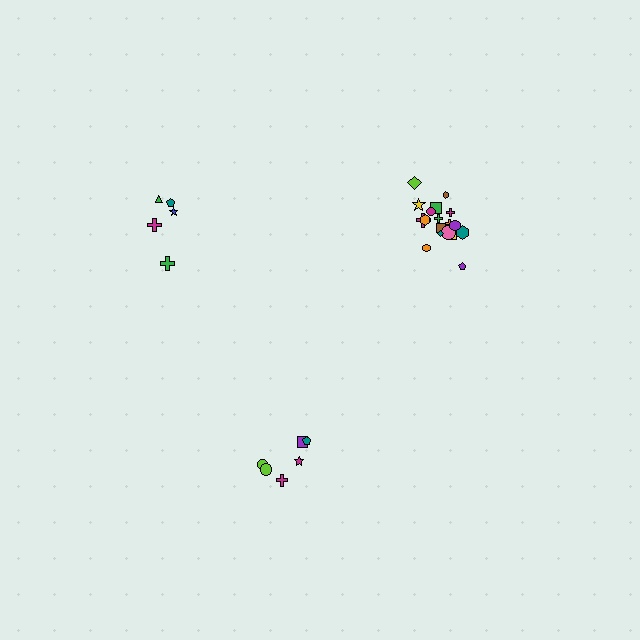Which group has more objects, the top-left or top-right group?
The top-right group.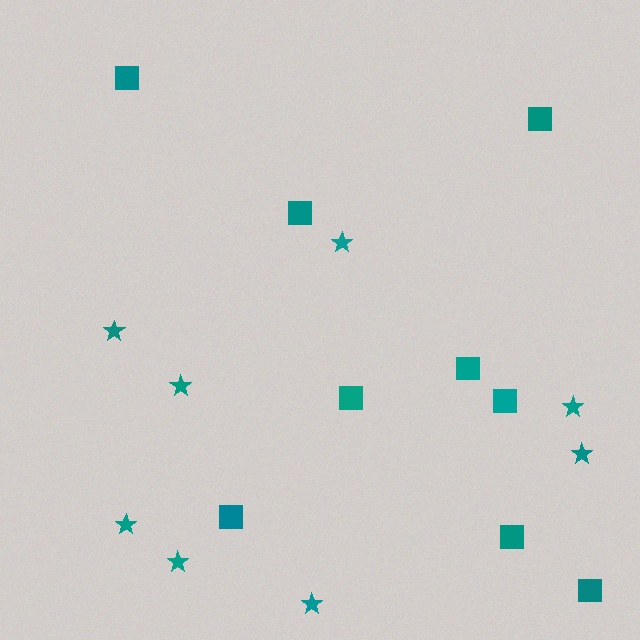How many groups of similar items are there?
There are 2 groups: one group of squares (9) and one group of stars (8).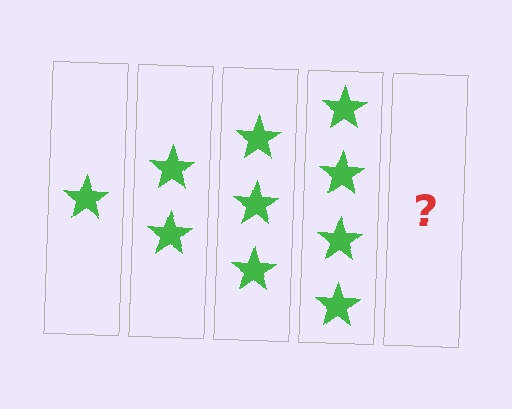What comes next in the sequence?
The next element should be 5 stars.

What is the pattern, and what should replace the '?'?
The pattern is that each step adds one more star. The '?' should be 5 stars.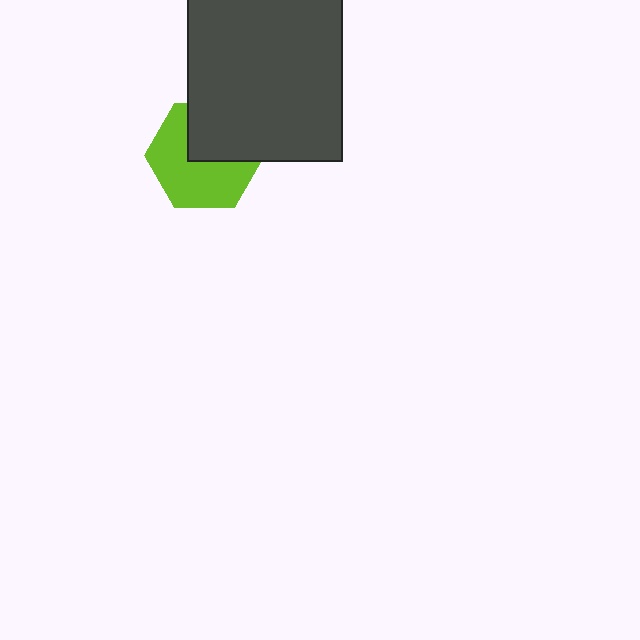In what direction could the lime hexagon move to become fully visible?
The lime hexagon could move down. That would shift it out from behind the dark gray rectangle entirely.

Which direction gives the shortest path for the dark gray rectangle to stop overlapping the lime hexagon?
Moving up gives the shortest separation.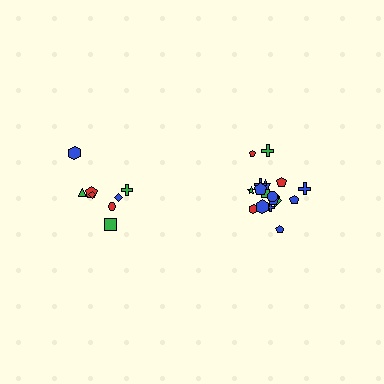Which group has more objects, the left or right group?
The right group.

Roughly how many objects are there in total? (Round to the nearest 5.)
Roughly 25 objects in total.